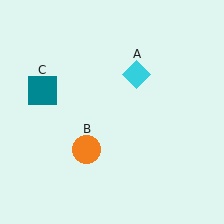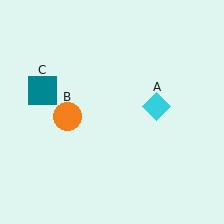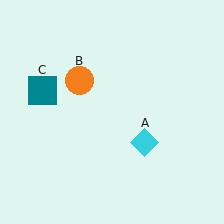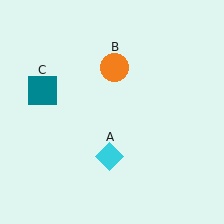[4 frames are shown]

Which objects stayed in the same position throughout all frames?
Teal square (object C) remained stationary.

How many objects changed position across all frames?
2 objects changed position: cyan diamond (object A), orange circle (object B).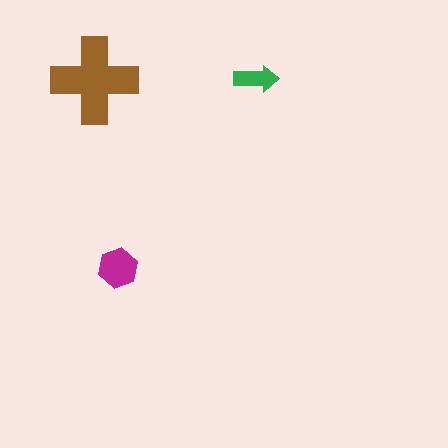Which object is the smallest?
The green arrow.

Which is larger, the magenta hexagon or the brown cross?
The brown cross.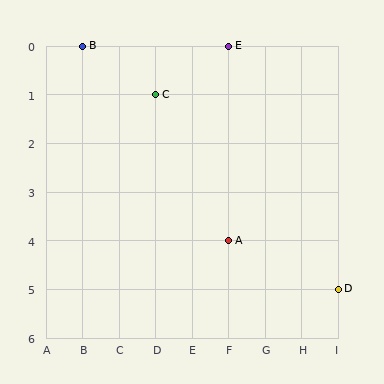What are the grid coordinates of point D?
Point D is at grid coordinates (I, 5).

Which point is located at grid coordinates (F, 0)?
Point E is at (F, 0).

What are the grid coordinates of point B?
Point B is at grid coordinates (B, 0).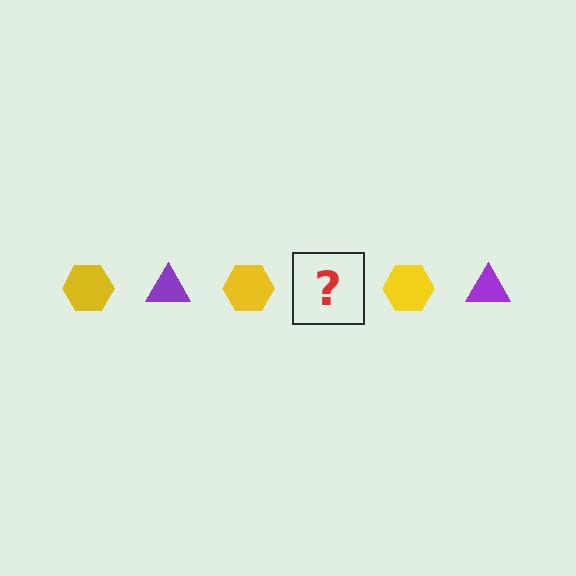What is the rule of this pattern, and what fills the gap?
The rule is that the pattern alternates between yellow hexagon and purple triangle. The gap should be filled with a purple triangle.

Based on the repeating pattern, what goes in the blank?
The blank should be a purple triangle.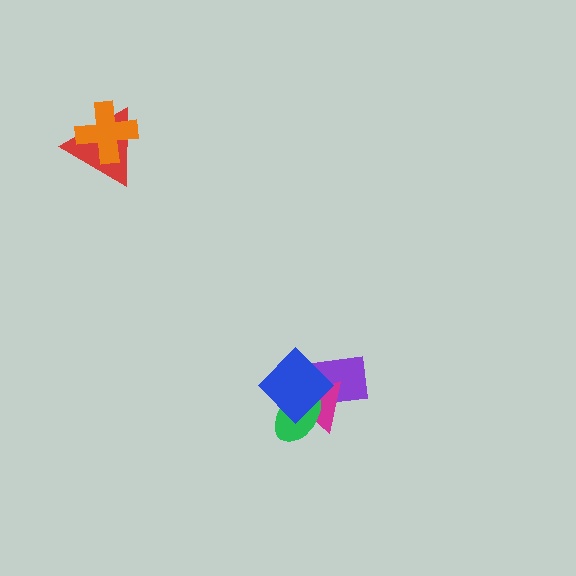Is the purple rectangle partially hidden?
Yes, it is partially covered by another shape.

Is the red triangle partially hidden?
Yes, it is partially covered by another shape.